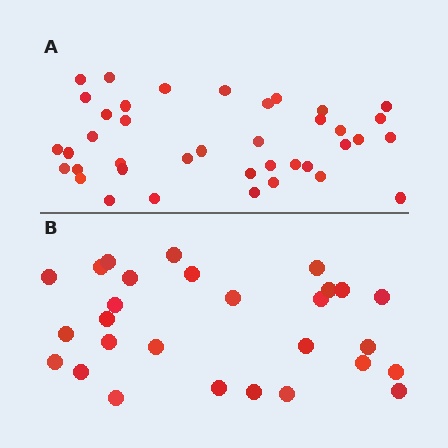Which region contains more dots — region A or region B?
Region A (the top region) has more dots.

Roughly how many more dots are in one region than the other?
Region A has roughly 12 or so more dots than region B.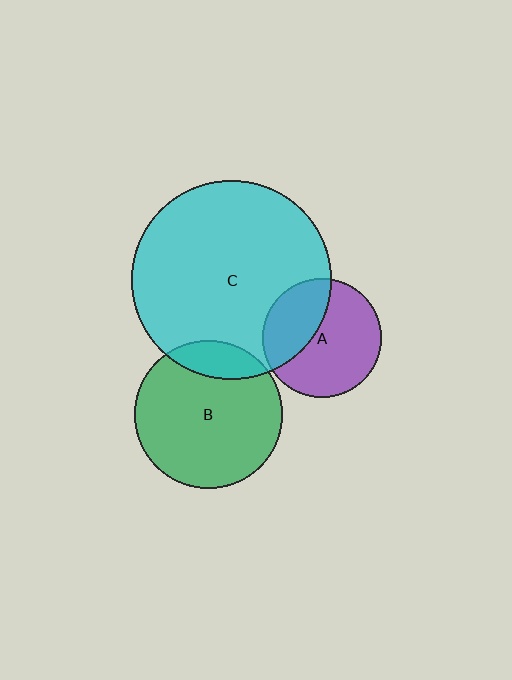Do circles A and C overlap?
Yes.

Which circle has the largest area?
Circle C (cyan).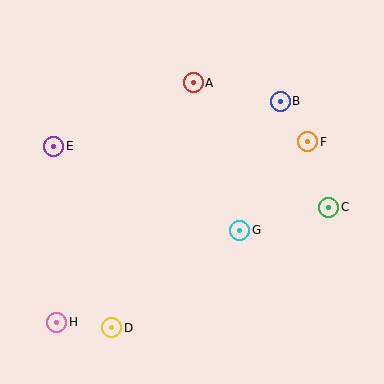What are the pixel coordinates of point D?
Point D is at (112, 328).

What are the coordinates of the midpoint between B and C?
The midpoint between B and C is at (304, 154).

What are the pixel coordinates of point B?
Point B is at (280, 101).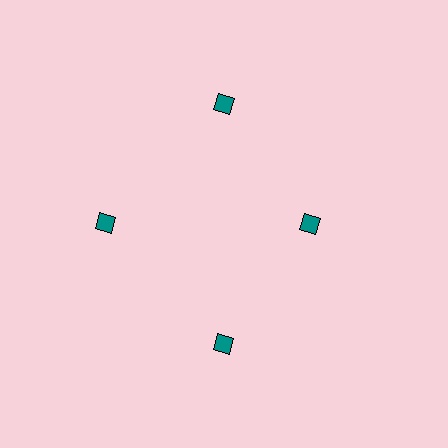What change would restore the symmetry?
The symmetry would be restored by moving it outward, back onto the ring so that all 4 diamonds sit at equal angles and equal distance from the center.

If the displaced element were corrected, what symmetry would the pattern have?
It would have 4-fold rotational symmetry — the pattern would map onto itself every 90 degrees.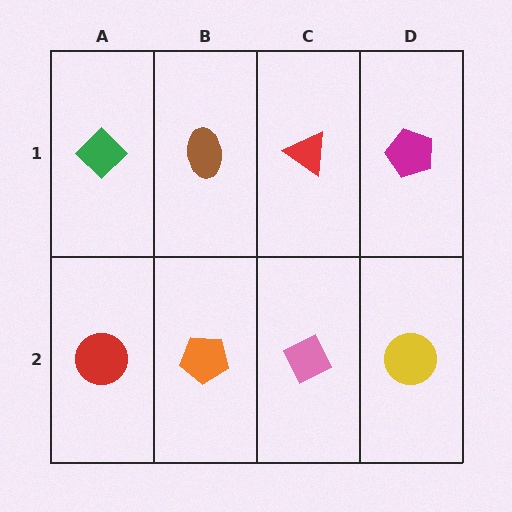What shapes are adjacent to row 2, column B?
A brown ellipse (row 1, column B), a red circle (row 2, column A), a pink diamond (row 2, column C).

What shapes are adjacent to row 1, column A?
A red circle (row 2, column A), a brown ellipse (row 1, column B).